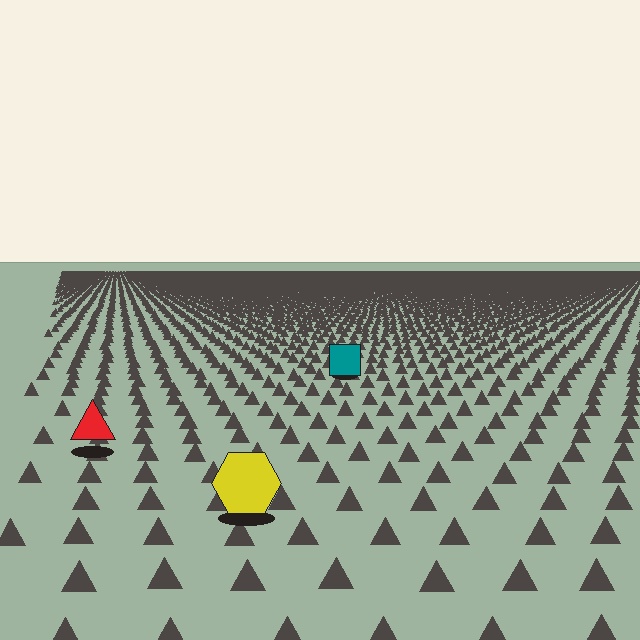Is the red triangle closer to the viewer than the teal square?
Yes. The red triangle is closer — you can tell from the texture gradient: the ground texture is coarser near it.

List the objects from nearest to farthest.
From nearest to farthest: the yellow hexagon, the red triangle, the teal square.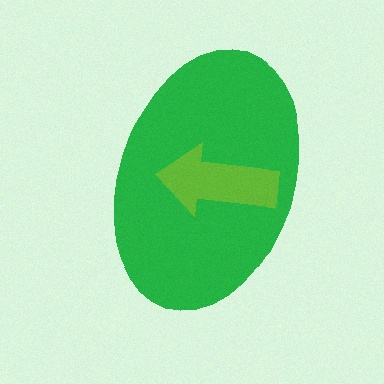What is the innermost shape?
The lime arrow.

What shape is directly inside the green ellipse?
The lime arrow.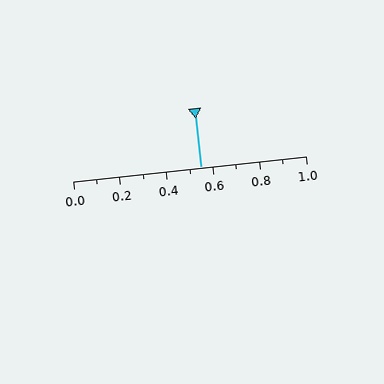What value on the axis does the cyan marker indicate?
The marker indicates approximately 0.55.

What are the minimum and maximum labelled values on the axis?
The axis runs from 0.0 to 1.0.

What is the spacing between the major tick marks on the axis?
The major ticks are spaced 0.2 apart.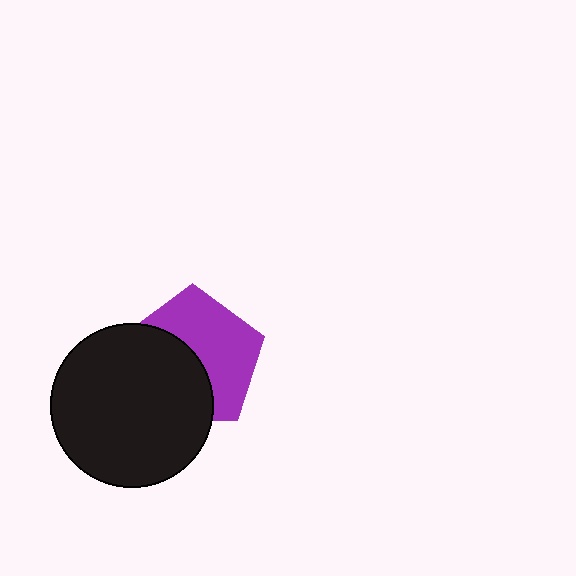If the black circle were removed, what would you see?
You would see the complete purple pentagon.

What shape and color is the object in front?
The object in front is a black circle.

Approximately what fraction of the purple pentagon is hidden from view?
Roughly 47% of the purple pentagon is hidden behind the black circle.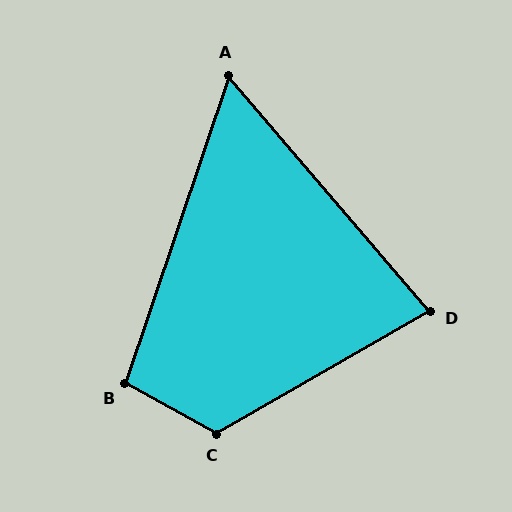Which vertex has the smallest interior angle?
A, at approximately 59 degrees.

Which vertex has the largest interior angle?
C, at approximately 121 degrees.